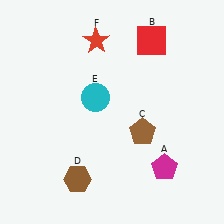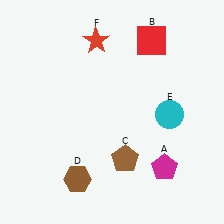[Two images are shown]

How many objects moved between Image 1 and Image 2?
2 objects moved between the two images.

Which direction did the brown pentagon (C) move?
The brown pentagon (C) moved down.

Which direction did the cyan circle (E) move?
The cyan circle (E) moved right.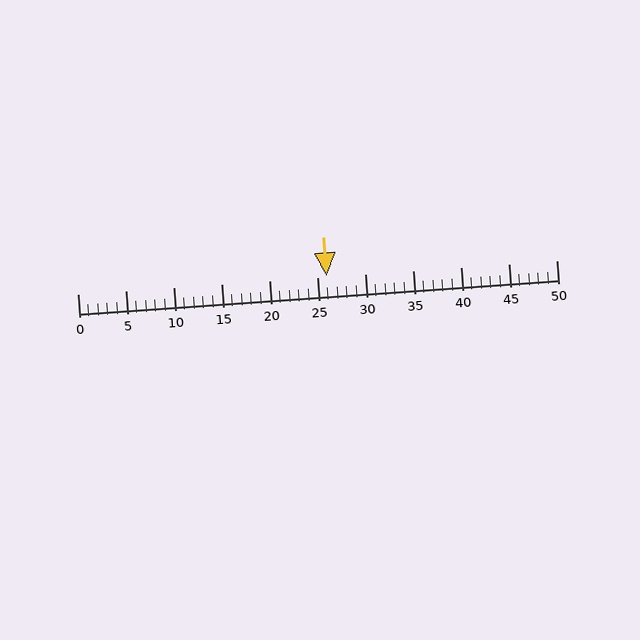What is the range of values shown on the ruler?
The ruler shows values from 0 to 50.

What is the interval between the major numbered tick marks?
The major tick marks are spaced 5 units apart.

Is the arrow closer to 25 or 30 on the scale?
The arrow is closer to 25.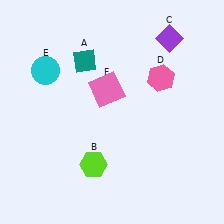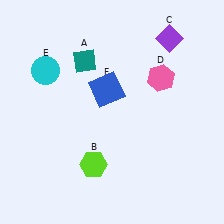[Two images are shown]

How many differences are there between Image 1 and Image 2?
There is 1 difference between the two images.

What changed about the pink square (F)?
In Image 1, F is pink. In Image 2, it changed to blue.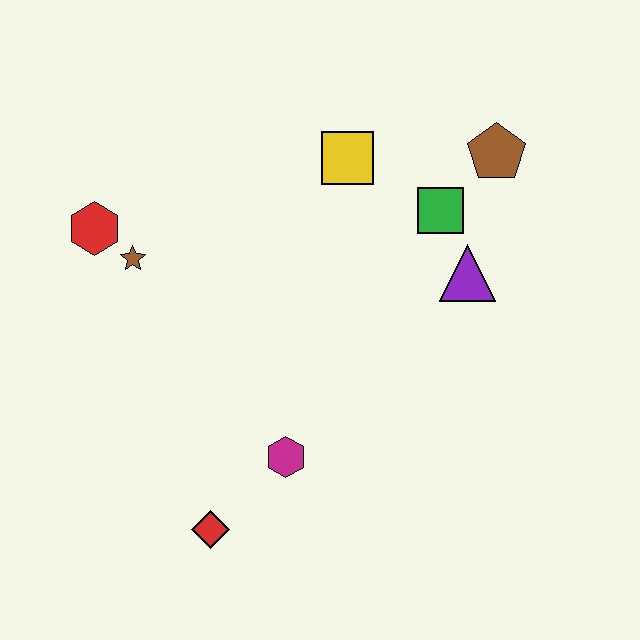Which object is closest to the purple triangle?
The green square is closest to the purple triangle.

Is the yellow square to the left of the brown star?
No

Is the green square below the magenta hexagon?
No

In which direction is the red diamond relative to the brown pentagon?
The red diamond is below the brown pentagon.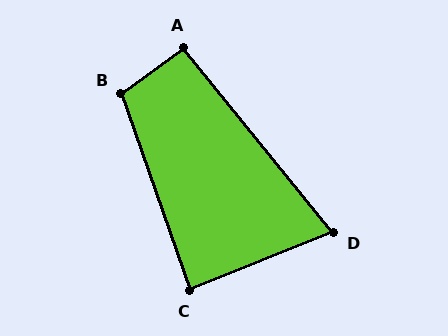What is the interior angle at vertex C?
Approximately 87 degrees (approximately right).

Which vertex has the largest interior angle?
B, at approximately 107 degrees.